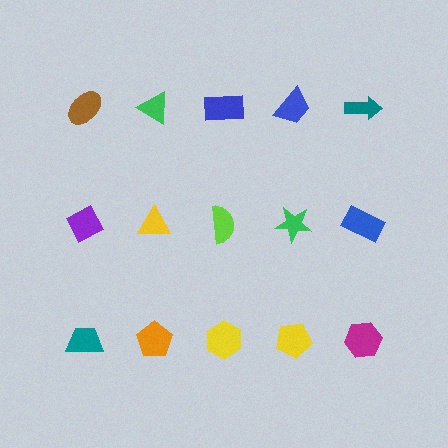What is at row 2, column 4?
A green star.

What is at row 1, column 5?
A teal arrow.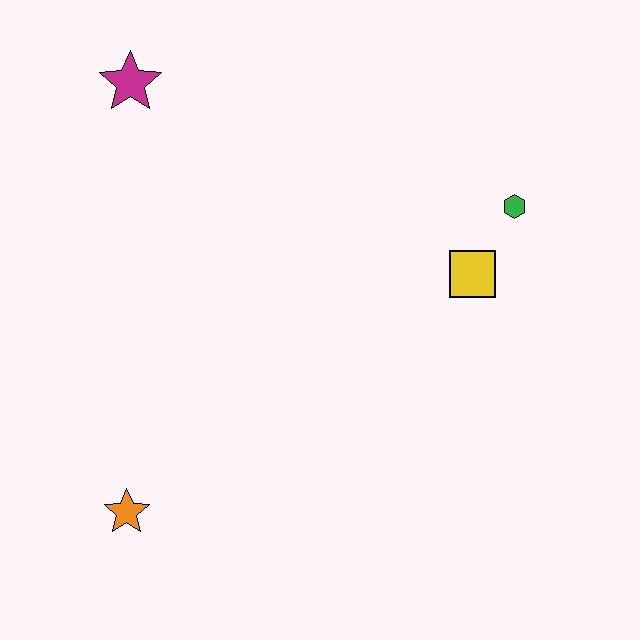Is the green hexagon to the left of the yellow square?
No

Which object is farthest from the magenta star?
The orange star is farthest from the magenta star.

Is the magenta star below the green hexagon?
No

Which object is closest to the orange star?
The yellow square is closest to the orange star.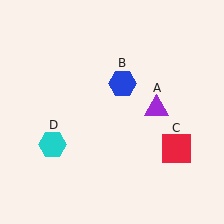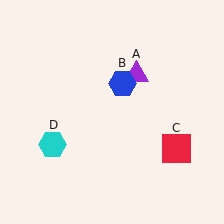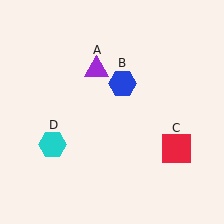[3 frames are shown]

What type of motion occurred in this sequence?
The purple triangle (object A) rotated counterclockwise around the center of the scene.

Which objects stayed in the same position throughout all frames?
Blue hexagon (object B) and red square (object C) and cyan hexagon (object D) remained stationary.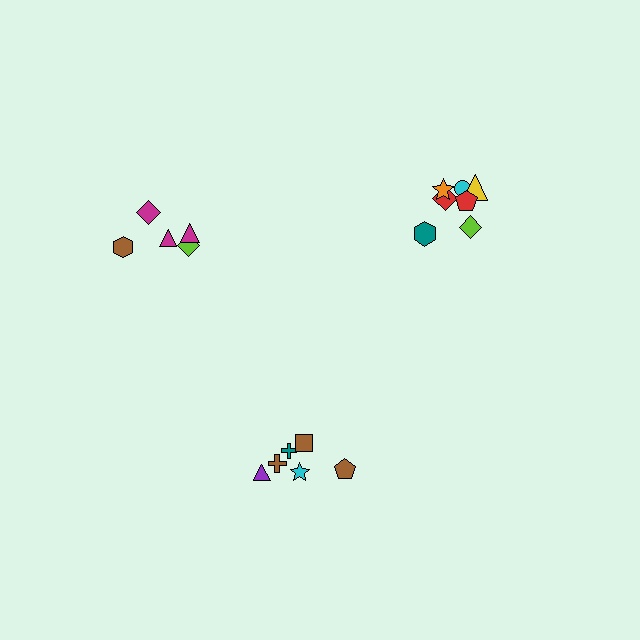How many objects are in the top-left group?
There are 5 objects.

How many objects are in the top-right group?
There are 7 objects.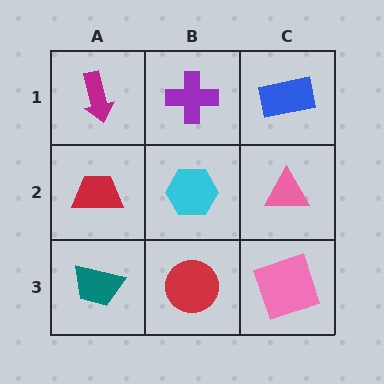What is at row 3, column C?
A pink square.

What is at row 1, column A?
A magenta arrow.